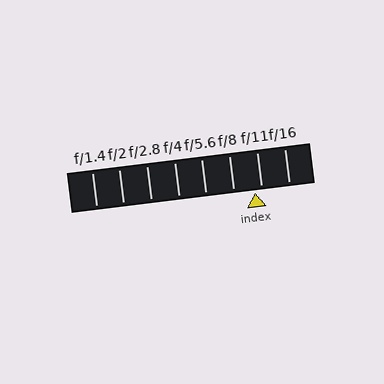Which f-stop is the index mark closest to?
The index mark is closest to f/11.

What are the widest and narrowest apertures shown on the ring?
The widest aperture shown is f/1.4 and the narrowest is f/16.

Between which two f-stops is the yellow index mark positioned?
The index mark is between f/8 and f/11.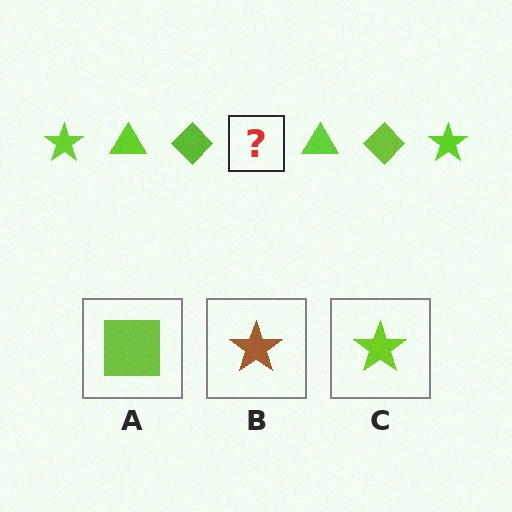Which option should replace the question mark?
Option C.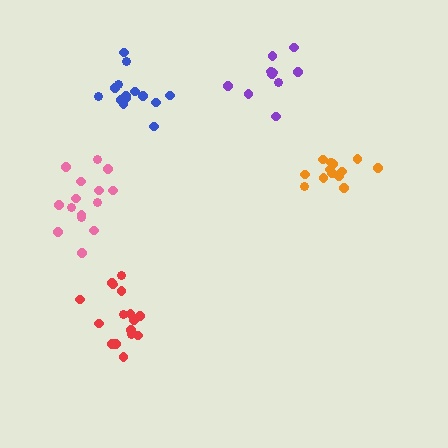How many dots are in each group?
Group 1: 13 dots, Group 2: 15 dots, Group 3: 10 dots, Group 4: 16 dots, Group 5: 14 dots (68 total).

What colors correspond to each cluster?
The clusters are colored: orange, pink, purple, red, blue.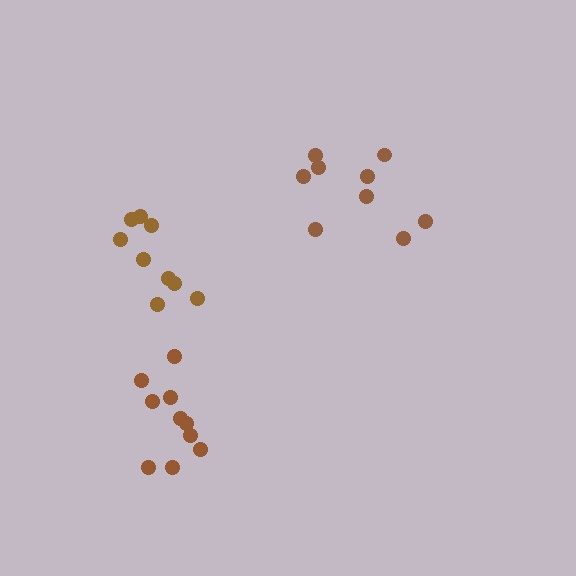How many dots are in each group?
Group 1: 9 dots, Group 2: 10 dots, Group 3: 9 dots (28 total).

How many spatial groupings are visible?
There are 3 spatial groupings.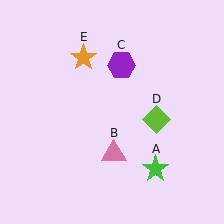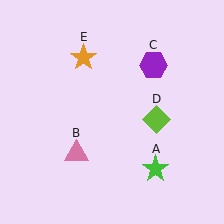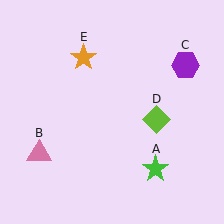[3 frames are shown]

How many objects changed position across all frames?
2 objects changed position: pink triangle (object B), purple hexagon (object C).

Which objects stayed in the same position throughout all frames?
Green star (object A) and lime diamond (object D) and orange star (object E) remained stationary.